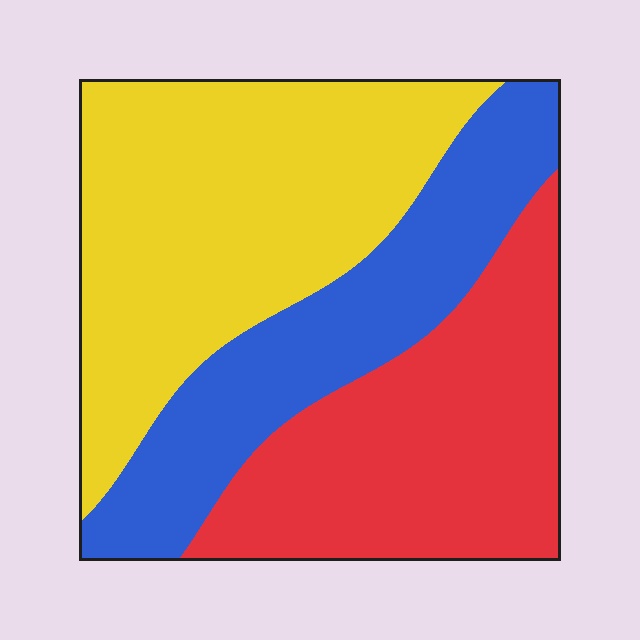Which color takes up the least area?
Blue, at roughly 25%.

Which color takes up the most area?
Yellow, at roughly 40%.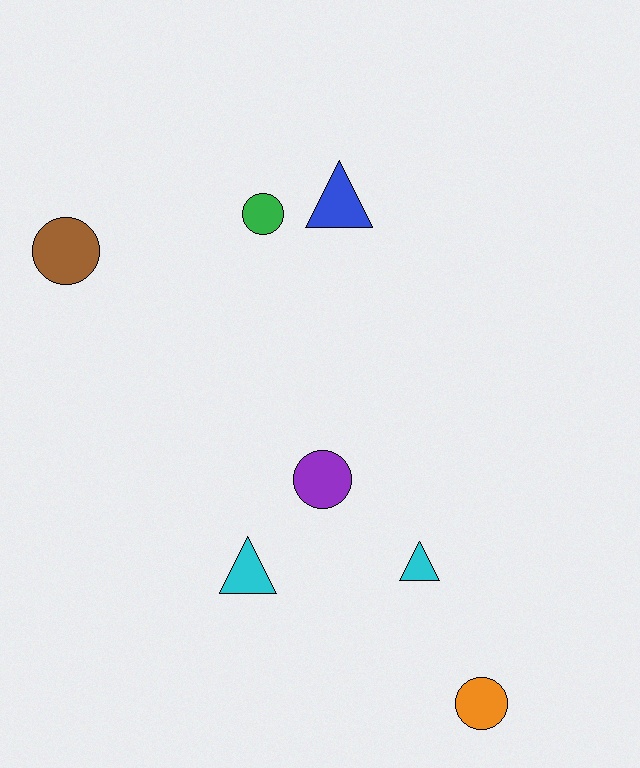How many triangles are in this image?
There are 3 triangles.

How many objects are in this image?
There are 7 objects.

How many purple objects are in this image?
There is 1 purple object.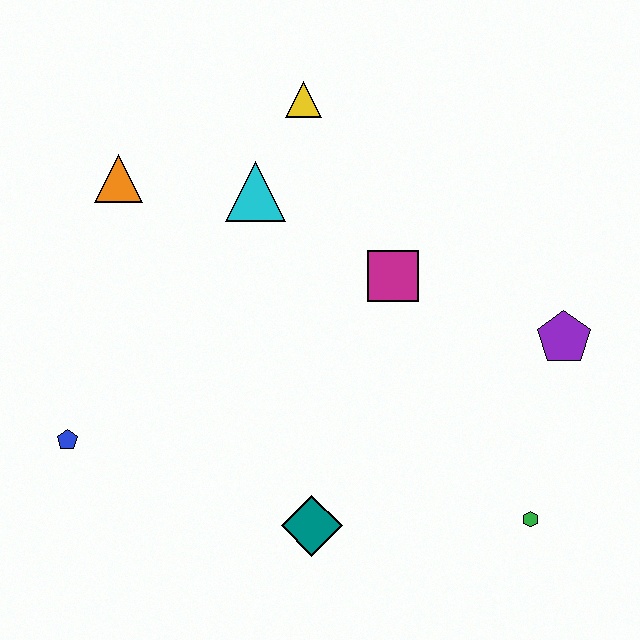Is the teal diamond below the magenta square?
Yes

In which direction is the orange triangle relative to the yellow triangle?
The orange triangle is to the left of the yellow triangle.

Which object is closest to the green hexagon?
The purple pentagon is closest to the green hexagon.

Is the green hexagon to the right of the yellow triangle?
Yes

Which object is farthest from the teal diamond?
The yellow triangle is farthest from the teal diamond.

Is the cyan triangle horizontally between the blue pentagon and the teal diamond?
Yes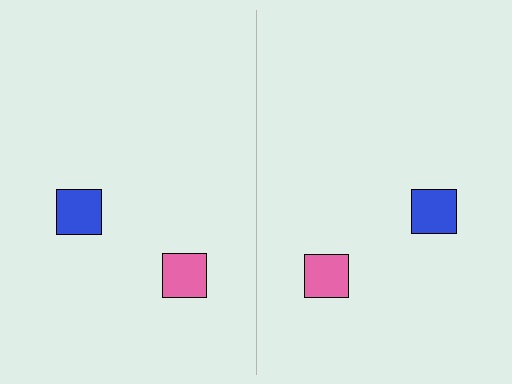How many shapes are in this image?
There are 4 shapes in this image.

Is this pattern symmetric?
Yes, this pattern has bilateral (reflection) symmetry.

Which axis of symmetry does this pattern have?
The pattern has a vertical axis of symmetry running through the center of the image.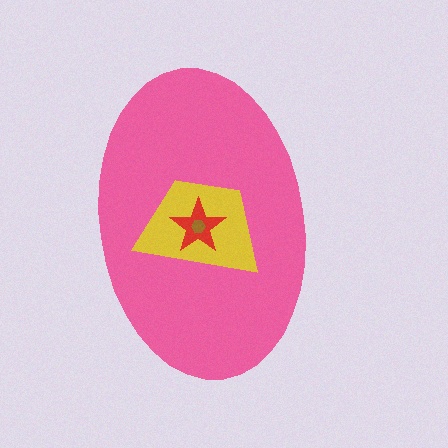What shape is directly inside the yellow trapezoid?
The red star.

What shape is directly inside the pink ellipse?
The yellow trapezoid.